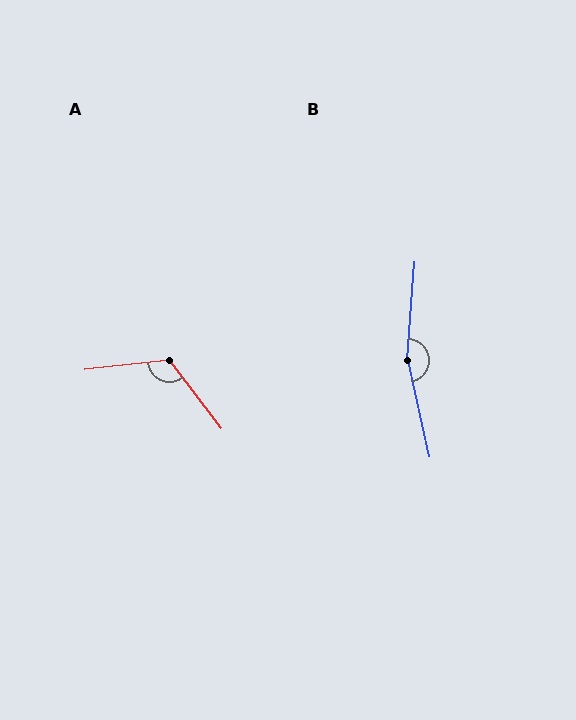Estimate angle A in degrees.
Approximately 121 degrees.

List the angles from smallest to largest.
A (121°), B (164°).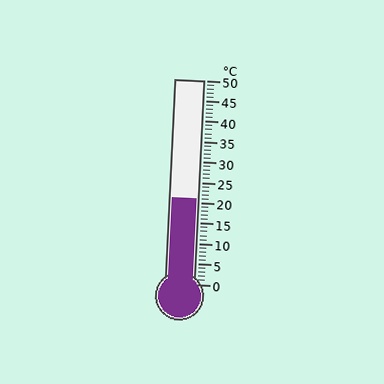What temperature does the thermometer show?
The thermometer shows approximately 21°C.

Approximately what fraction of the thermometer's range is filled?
The thermometer is filled to approximately 40% of its range.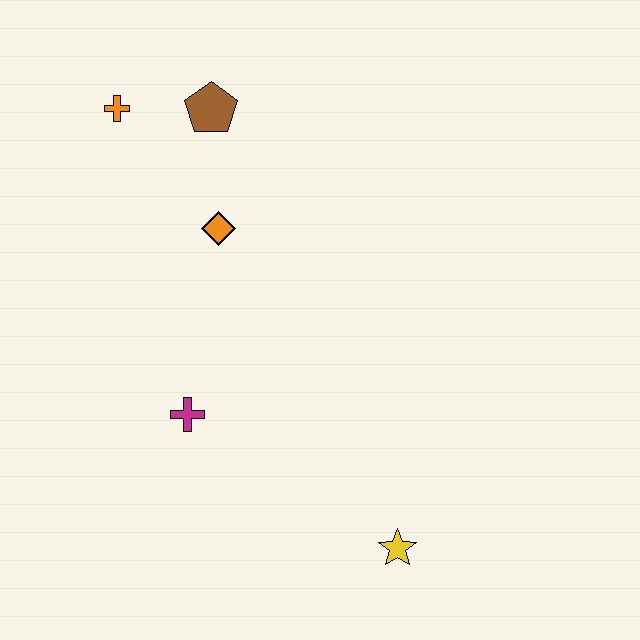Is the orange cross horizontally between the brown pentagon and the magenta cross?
No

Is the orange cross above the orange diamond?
Yes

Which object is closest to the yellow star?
The magenta cross is closest to the yellow star.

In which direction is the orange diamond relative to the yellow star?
The orange diamond is above the yellow star.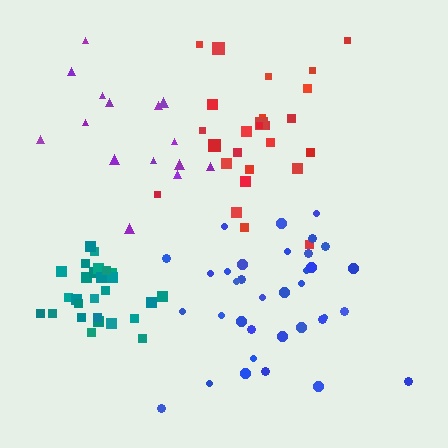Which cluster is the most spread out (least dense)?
Purple.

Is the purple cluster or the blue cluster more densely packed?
Blue.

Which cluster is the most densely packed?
Teal.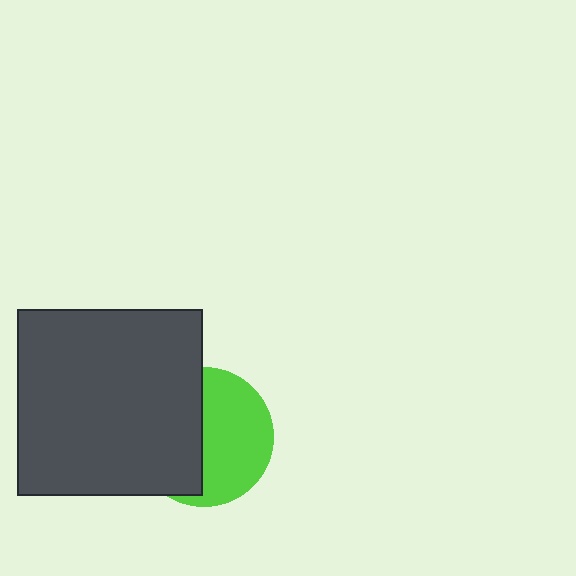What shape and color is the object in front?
The object in front is a dark gray square.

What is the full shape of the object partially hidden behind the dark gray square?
The partially hidden object is a lime circle.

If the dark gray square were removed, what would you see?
You would see the complete lime circle.